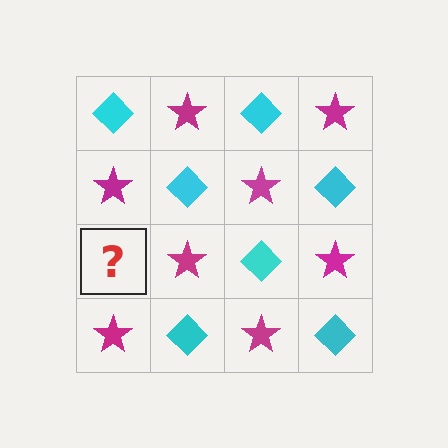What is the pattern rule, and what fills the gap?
The rule is that it alternates cyan diamond and magenta star in a checkerboard pattern. The gap should be filled with a cyan diamond.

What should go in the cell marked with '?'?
The missing cell should contain a cyan diamond.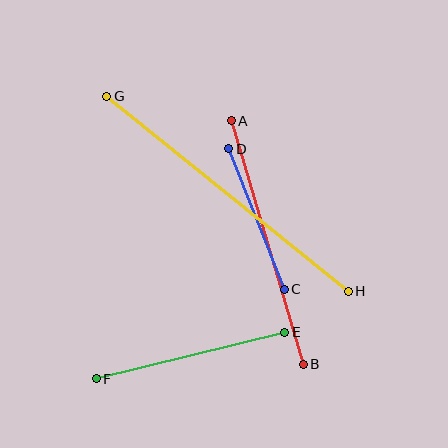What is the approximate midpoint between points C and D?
The midpoint is at approximately (256, 219) pixels.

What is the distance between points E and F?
The distance is approximately 194 pixels.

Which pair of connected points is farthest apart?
Points G and H are farthest apart.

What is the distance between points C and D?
The distance is approximately 151 pixels.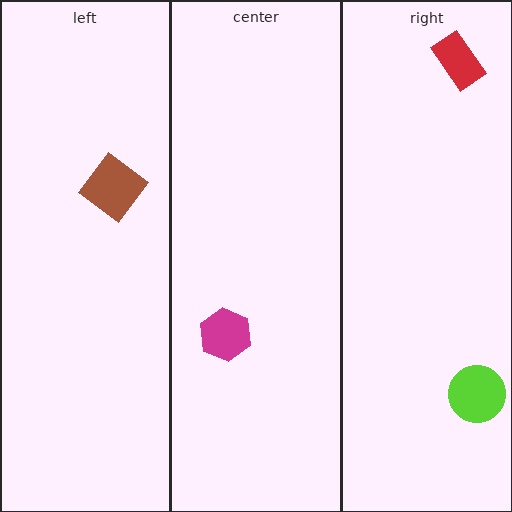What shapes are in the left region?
The brown diamond.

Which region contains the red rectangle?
The right region.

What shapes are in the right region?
The red rectangle, the lime circle.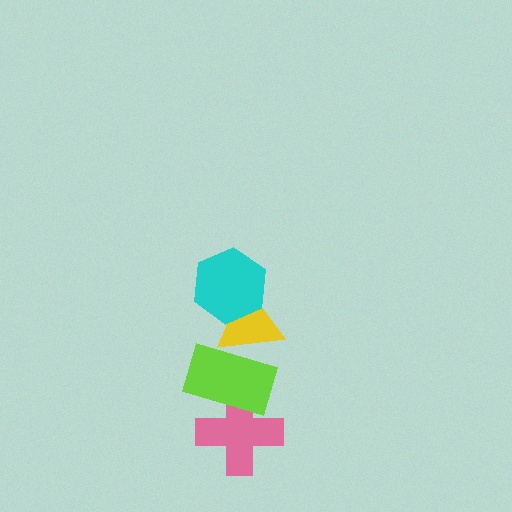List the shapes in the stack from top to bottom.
From top to bottom: the cyan hexagon, the yellow triangle, the lime rectangle, the pink cross.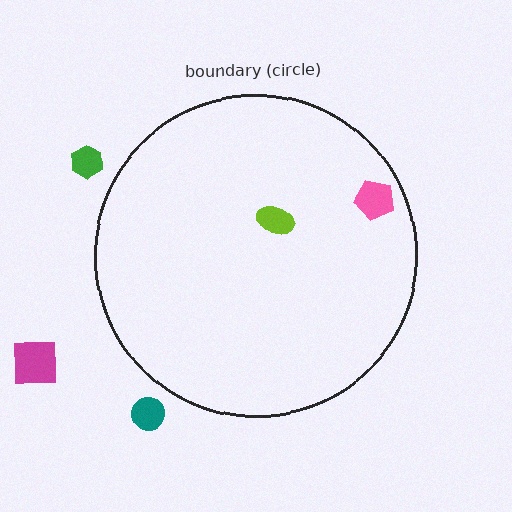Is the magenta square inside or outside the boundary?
Outside.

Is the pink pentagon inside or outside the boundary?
Inside.